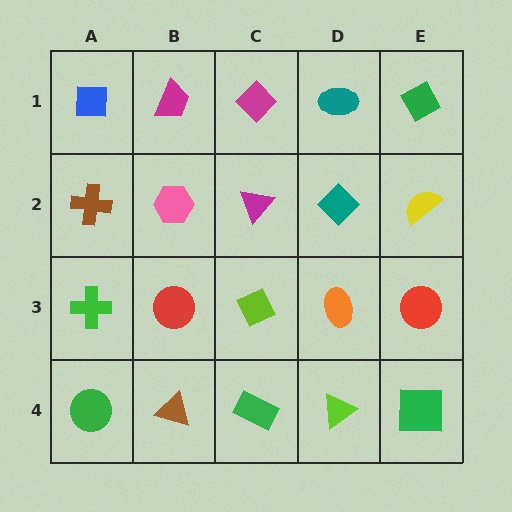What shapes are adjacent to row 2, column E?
A green diamond (row 1, column E), a red circle (row 3, column E), a teal diamond (row 2, column D).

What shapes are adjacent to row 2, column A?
A blue square (row 1, column A), a green cross (row 3, column A), a pink hexagon (row 2, column B).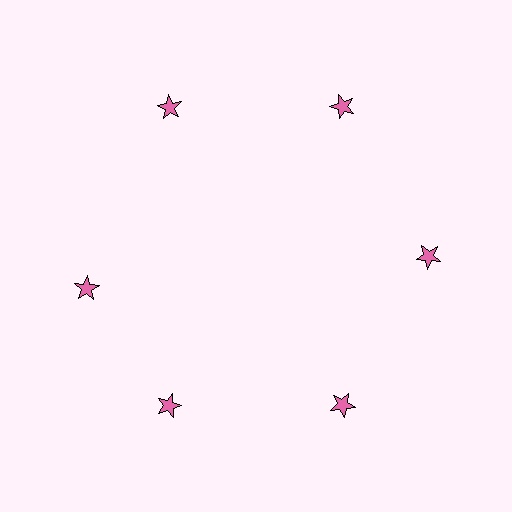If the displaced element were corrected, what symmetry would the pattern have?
It would have 6-fold rotational symmetry — the pattern would map onto itself every 60 degrees.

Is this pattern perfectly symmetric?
No. The 6 pink stars are arranged in a ring, but one element near the 9 o'clock position is rotated out of alignment along the ring, breaking the 6-fold rotational symmetry.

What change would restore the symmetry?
The symmetry would be restored by rotating it back into even spacing with its neighbors so that all 6 stars sit at equal angles and equal distance from the center.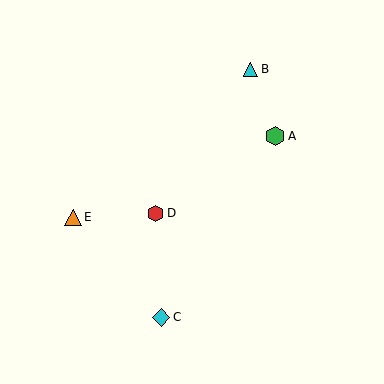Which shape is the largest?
The green hexagon (labeled A) is the largest.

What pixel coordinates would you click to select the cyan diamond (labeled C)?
Click at (161, 317) to select the cyan diamond C.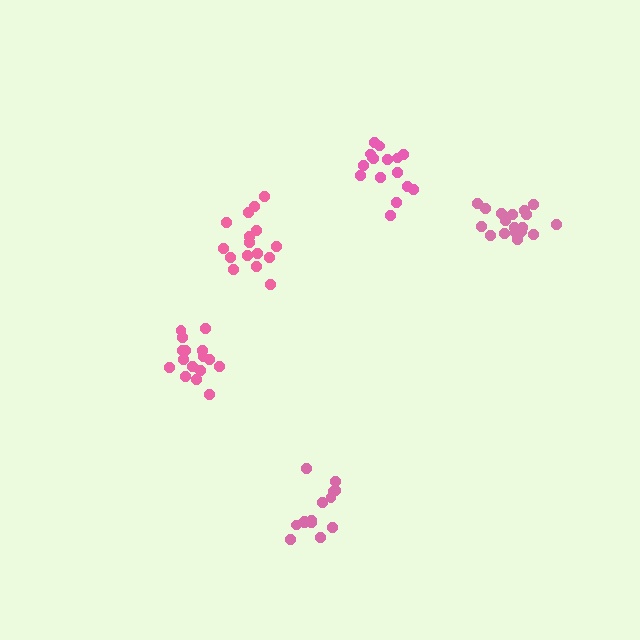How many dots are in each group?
Group 1: 16 dots, Group 2: 16 dots, Group 3: 18 dots, Group 4: 14 dots, Group 5: 16 dots (80 total).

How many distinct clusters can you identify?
There are 5 distinct clusters.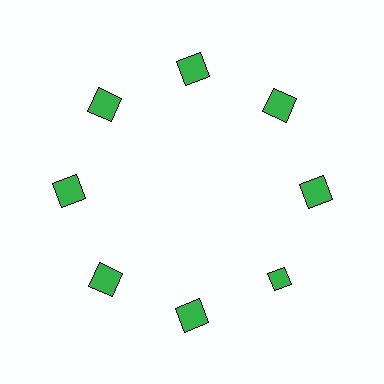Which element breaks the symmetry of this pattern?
The green diamond at roughly the 4 o'clock position breaks the symmetry. All other shapes are green squares.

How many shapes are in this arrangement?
There are 8 shapes arranged in a ring pattern.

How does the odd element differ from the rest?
It has a different shape: diamond instead of square.